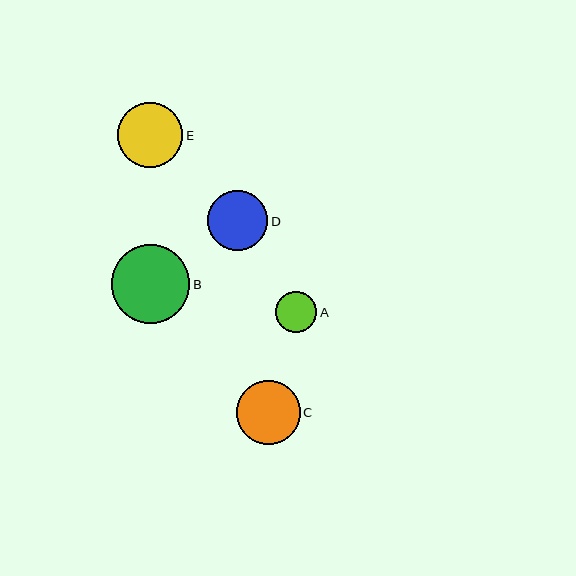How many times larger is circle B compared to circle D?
Circle B is approximately 1.3 times the size of circle D.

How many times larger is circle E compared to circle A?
Circle E is approximately 1.6 times the size of circle A.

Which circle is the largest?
Circle B is the largest with a size of approximately 78 pixels.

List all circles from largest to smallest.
From largest to smallest: B, E, C, D, A.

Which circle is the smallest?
Circle A is the smallest with a size of approximately 41 pixels.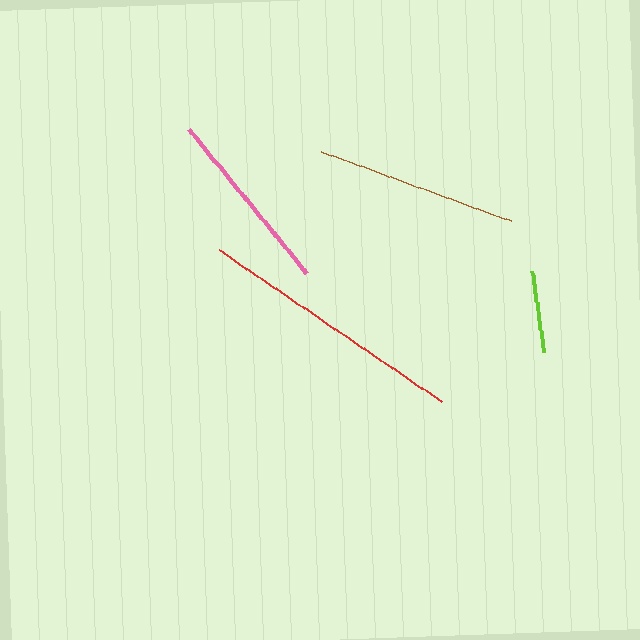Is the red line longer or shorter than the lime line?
The red line is longer than the lime line.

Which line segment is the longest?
The red line is the longest at approximately 270 pixels.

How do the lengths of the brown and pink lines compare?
The brown and pink lines are approximately the same length.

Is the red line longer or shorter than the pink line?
The red line is longer than the pink line.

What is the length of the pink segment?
The pink segment is approximately 186 pixels long.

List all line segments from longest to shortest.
From longest to shortest: red, brown, pink, lime.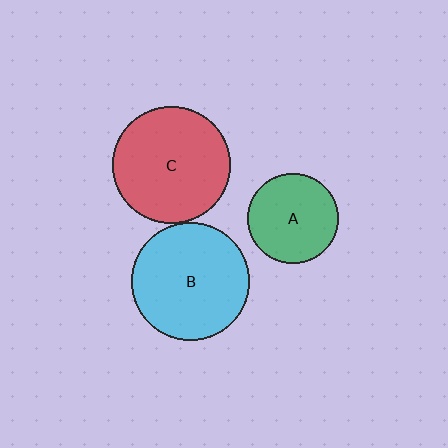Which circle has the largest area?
Circle B (cyan).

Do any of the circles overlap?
No, none of the circles overlap.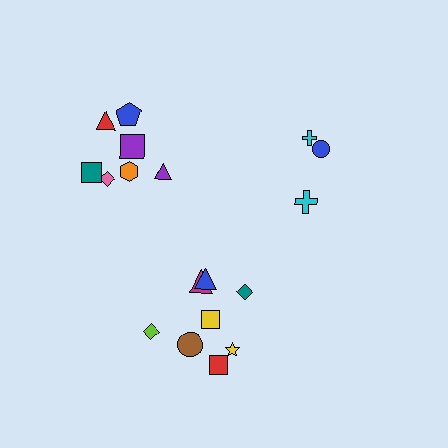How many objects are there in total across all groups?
There are 18 objects.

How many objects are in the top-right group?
There are 3 objects.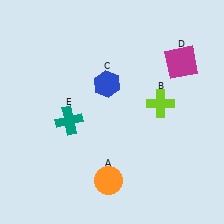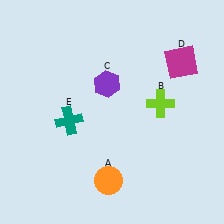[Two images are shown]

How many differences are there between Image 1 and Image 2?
There is 1 difference between the two images.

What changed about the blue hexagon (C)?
In Image 1, C is blue. In Image 2, it changed to purple.